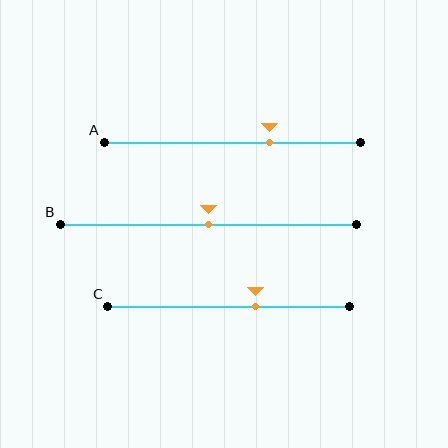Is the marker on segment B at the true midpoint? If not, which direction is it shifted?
Yes, the marker on segment B is at the true midpoint.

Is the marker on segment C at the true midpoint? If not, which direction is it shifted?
No, the marker on segment C is shifted to the right by about 11% of the segment length.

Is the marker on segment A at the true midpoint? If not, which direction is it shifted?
No, the marker on segment A is shifted to the right by about 15% of the segment length.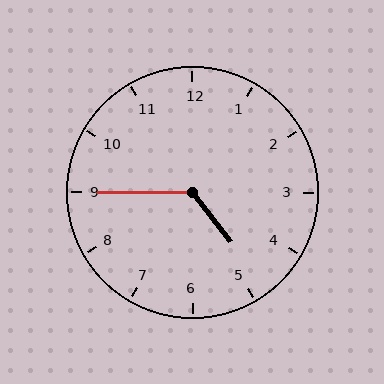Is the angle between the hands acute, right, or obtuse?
It is obtuse.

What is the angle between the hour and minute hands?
Approximately 128 degrees.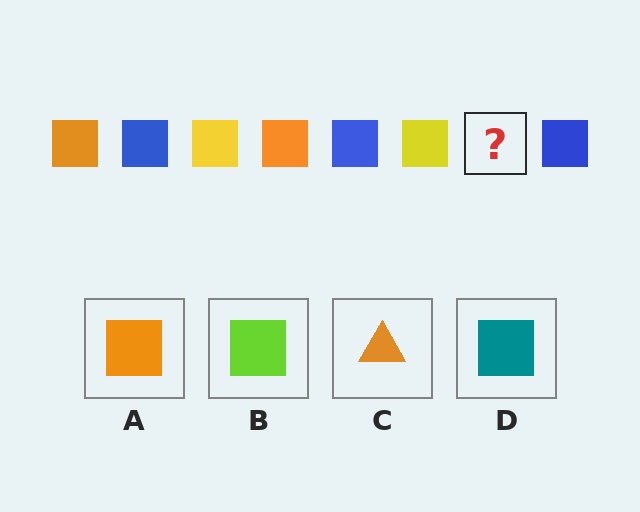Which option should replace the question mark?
Option A.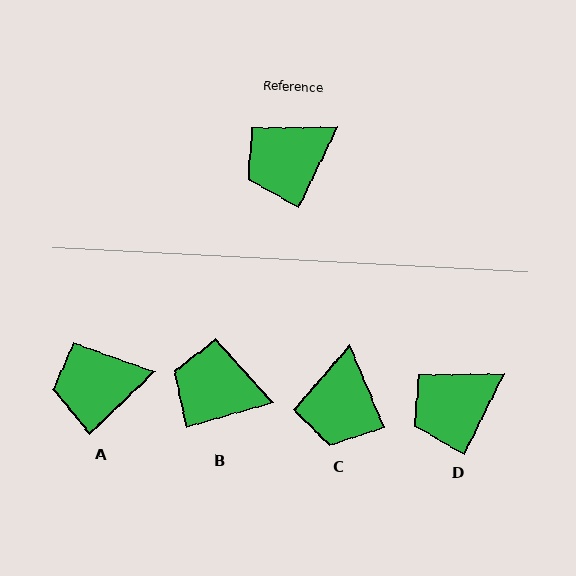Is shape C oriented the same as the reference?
No, it is off by about 49 degrees.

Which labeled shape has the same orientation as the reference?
D.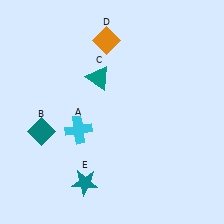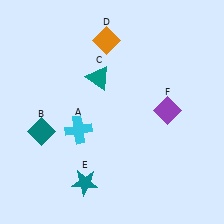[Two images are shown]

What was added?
A purple diamond (F) was added in Image 2.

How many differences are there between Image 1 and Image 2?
There is 1 difference between the two images.